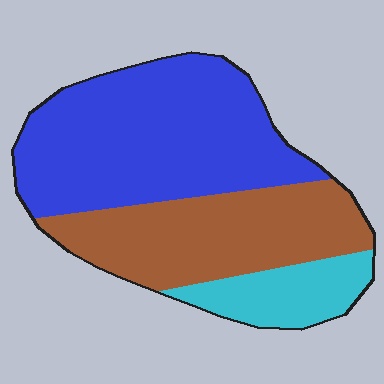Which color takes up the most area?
Blue, at roughly 50%.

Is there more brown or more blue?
Blue.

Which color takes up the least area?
Cyan, at roughly 15%.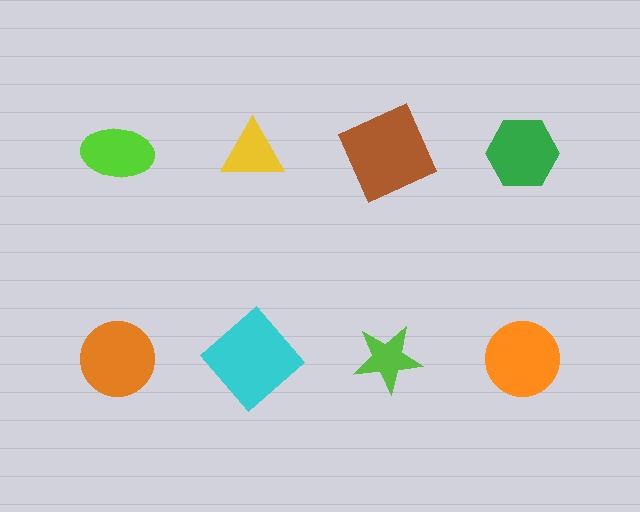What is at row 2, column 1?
An orange circle.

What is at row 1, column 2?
A yellow triangle.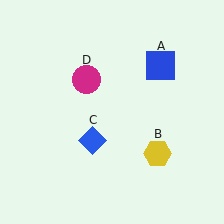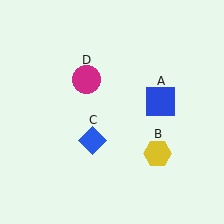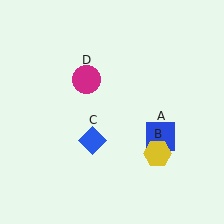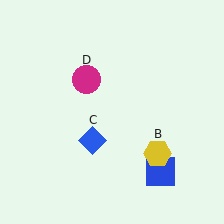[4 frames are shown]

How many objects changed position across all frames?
1 object changed position: blue square (object A).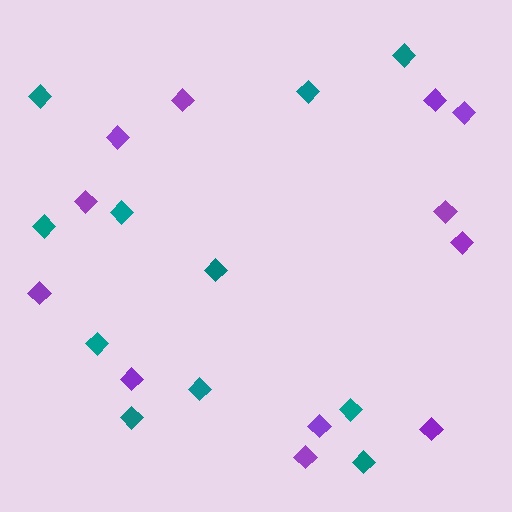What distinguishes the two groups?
There are 2 groups: one group of teal diamonds (11) and one group of purple diamonds (12).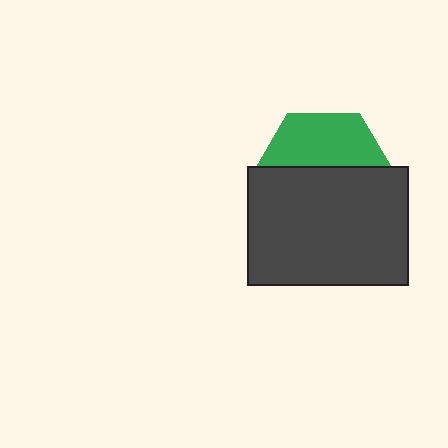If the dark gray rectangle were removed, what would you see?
You would see the complete green hexagon.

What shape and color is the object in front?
The object in front is a dark gray rectangle.